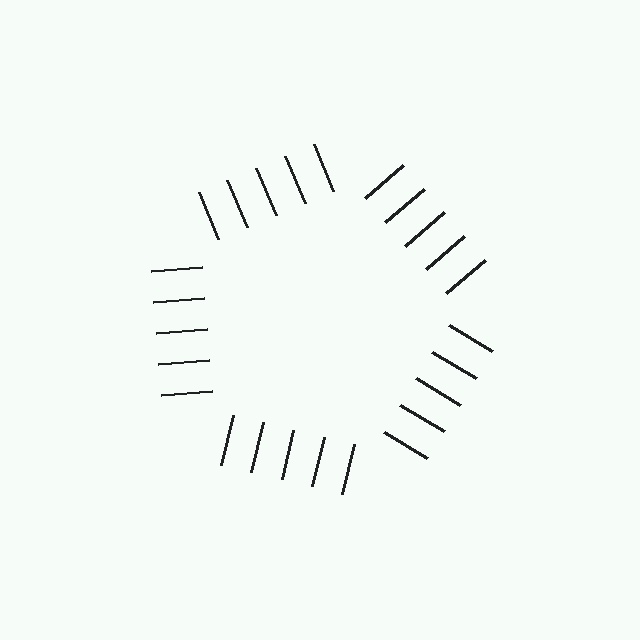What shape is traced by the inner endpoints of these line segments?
An illusory pentagon — the line segments terminate on its edges but no continuous stroke is drawn.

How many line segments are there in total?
25 — 5 along each of the 5 edges.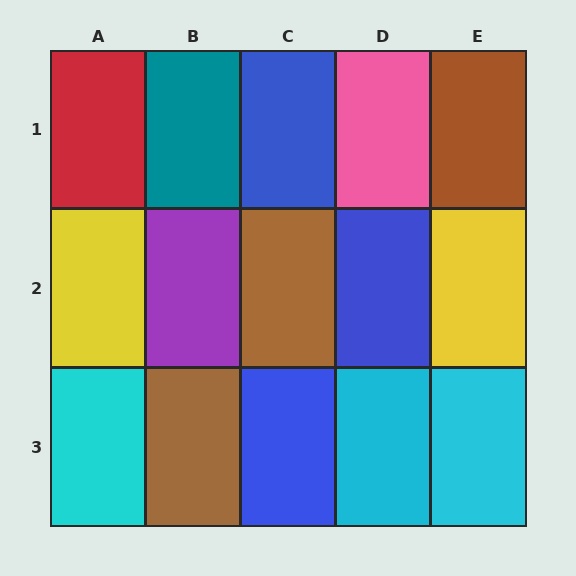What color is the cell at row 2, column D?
Blue.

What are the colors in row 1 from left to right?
Red, teal, blue, pink, brown.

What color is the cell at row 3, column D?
Cyan.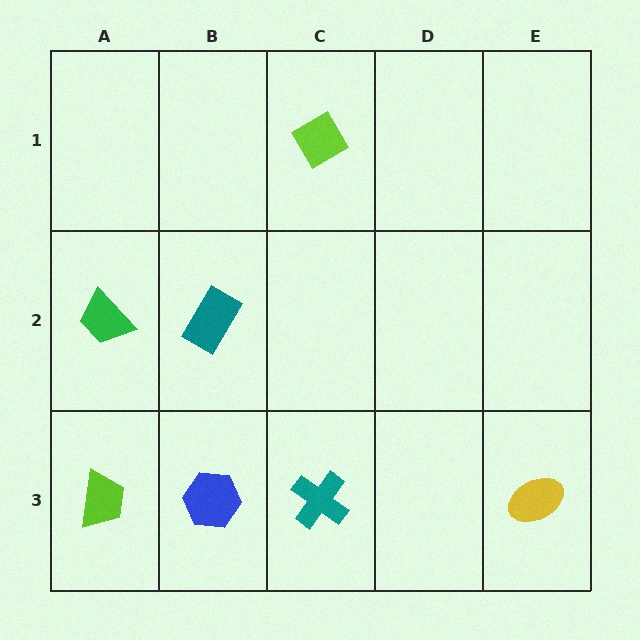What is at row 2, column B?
A teal rectangle.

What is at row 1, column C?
A lime diamond.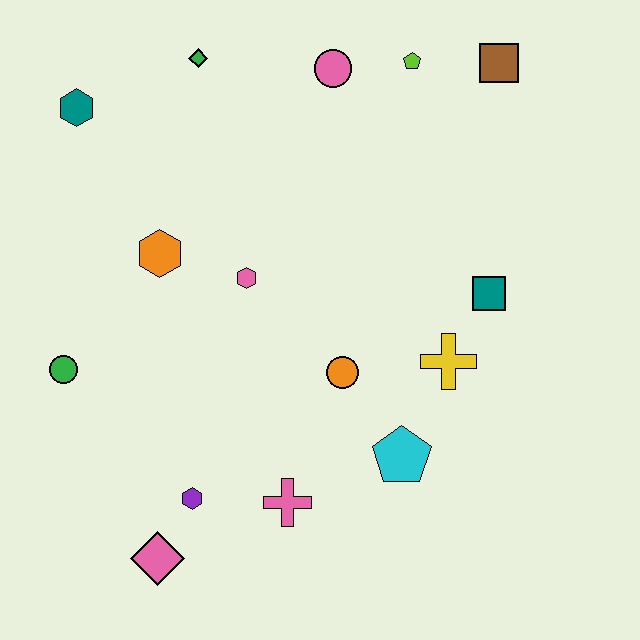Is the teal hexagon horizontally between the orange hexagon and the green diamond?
No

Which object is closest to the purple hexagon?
The pink diamond is closest to the purple hexagon.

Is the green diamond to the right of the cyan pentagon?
No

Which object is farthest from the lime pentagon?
The pink diamond is farthest from the lime pentagon.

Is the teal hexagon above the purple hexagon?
Yes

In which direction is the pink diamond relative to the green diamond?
The pink diamond is below the green diamond.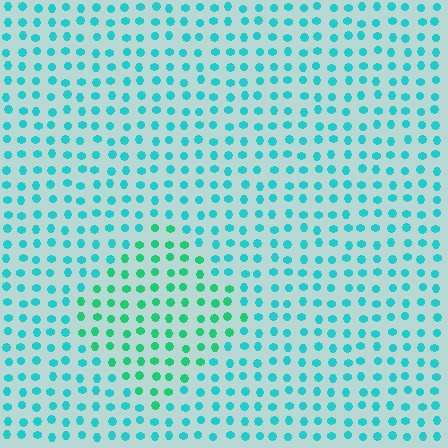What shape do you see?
I see a diamond.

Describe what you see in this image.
The image is filled with small cyan elements in a uniform arrangement. A diamond-shaped region is visible where the elements are tinted to a slightly different hue, forming a subtle color boundary.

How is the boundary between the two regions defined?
The boundary is defined purely by a slight shift in hue (about 30 degrees). Spacing, size, and orientation are identical on both sides.